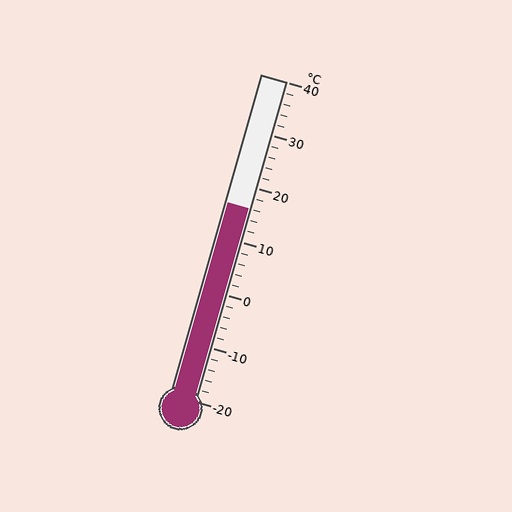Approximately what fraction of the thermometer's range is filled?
The thermometer is filled to approximately 60% of its range.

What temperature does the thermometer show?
The thermometer shows approximately 16°C.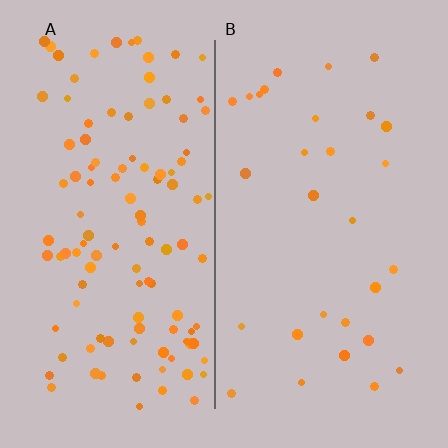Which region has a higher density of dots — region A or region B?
A (the left).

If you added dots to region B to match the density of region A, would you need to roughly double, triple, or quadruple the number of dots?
Approximately quadruple.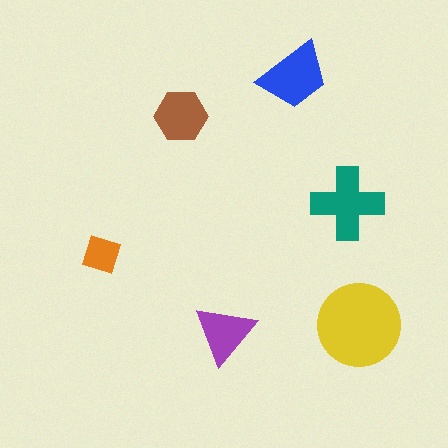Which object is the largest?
The yellow circle.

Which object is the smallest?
The orange diamond.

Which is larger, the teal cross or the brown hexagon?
The teal cross.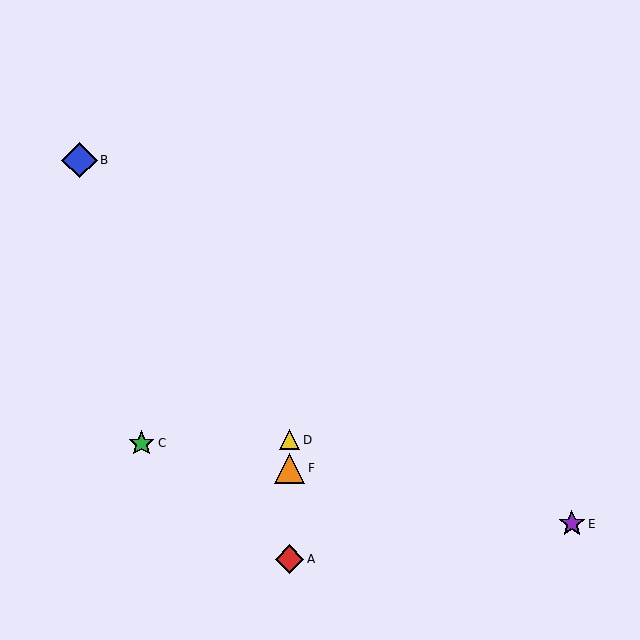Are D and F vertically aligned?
Yes, both are at x≈289.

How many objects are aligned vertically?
3 objects (A, D, F) are aligned vertically.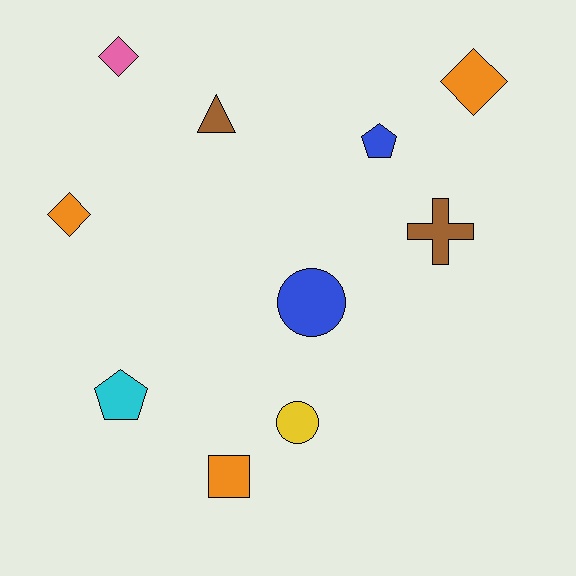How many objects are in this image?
There are 10 objects.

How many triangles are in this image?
There is 1 triangle.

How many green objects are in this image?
There are no green objects.